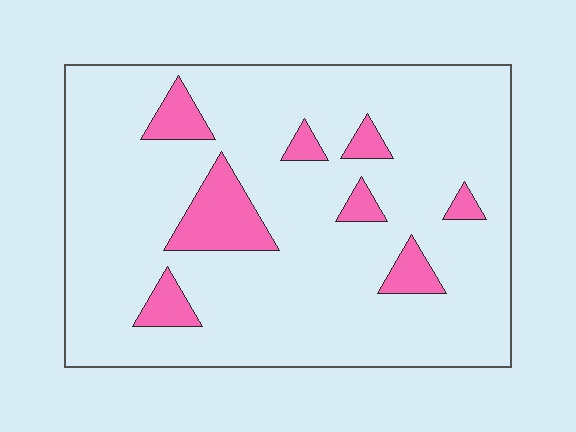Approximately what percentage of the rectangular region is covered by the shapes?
Approximately 15%.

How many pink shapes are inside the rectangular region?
8.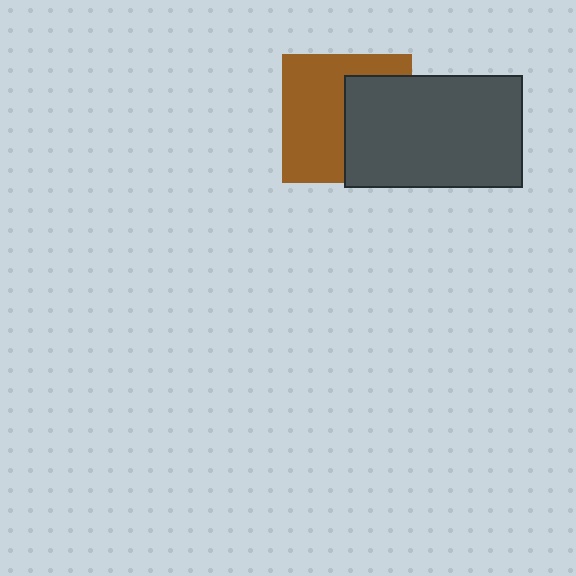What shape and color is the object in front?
The object in front is a dark gray rectangle.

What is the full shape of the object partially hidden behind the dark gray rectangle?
The partially hidden object is a brown square.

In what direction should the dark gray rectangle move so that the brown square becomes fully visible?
The dark gray rectangle should move right. That is the shortest direction to clear the overlap and leave the brown square fully visible.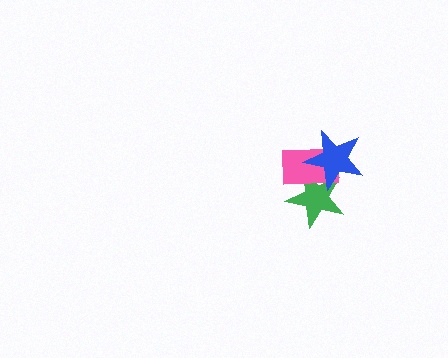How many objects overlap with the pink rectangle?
2 objects overlap with the pink rectangle.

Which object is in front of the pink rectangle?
The blue star is in front of the pink rectangle.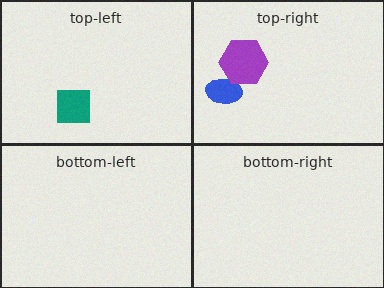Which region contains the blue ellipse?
The top-right region.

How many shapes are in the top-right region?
2.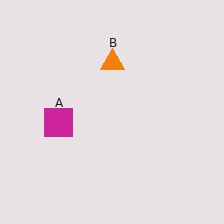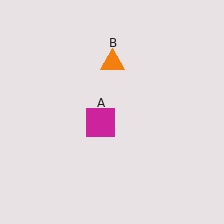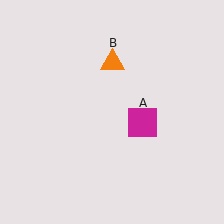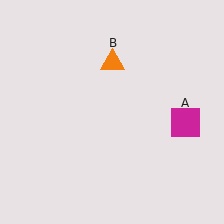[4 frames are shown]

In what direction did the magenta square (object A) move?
The magenta square (object A) moved right.